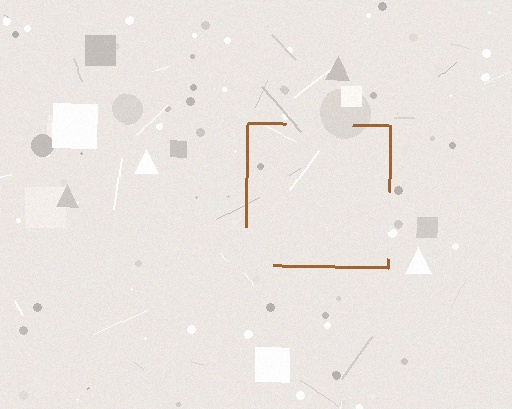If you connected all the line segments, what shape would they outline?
They would outline a square.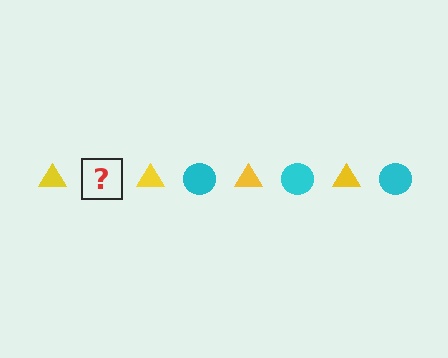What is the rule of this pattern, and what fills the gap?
The rule is that the pattern alternates between yellow triangle and cyan circle. The gap should be filled with a cyan circle.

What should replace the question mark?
The question mark should be replaced with a cyan circle.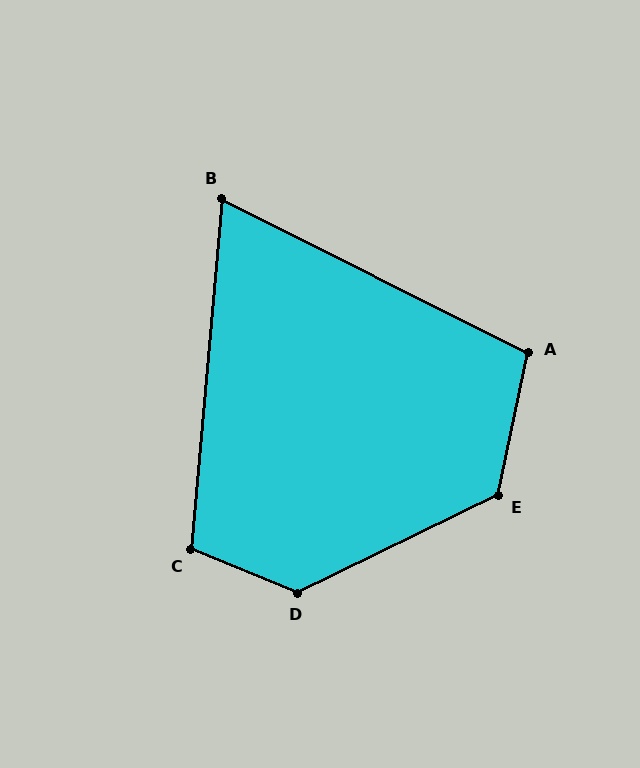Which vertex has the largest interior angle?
D, at approximately 132 degrees.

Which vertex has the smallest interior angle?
B, at approximately 68 degrees.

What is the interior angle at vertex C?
Approximately 107 degrees (obtuse).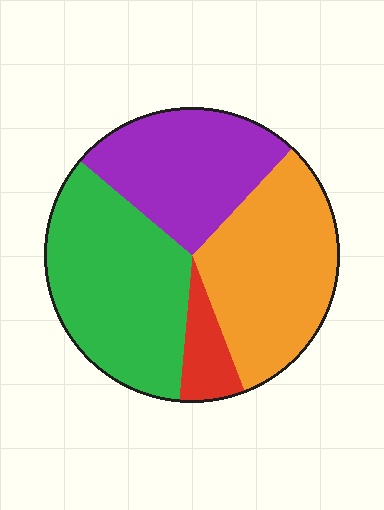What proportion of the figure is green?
Green takes up about one third (1/3) of the figure.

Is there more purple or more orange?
Orange.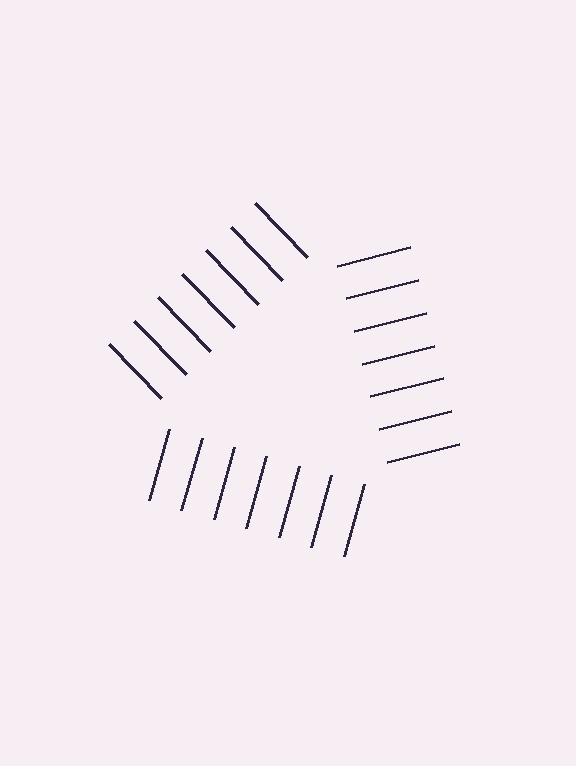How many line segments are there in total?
21 — 7 along each of the 3 edges.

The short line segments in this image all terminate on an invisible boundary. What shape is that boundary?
An illusory triangle — the line segments terminate on its edges but no continuous stroke is drawn.